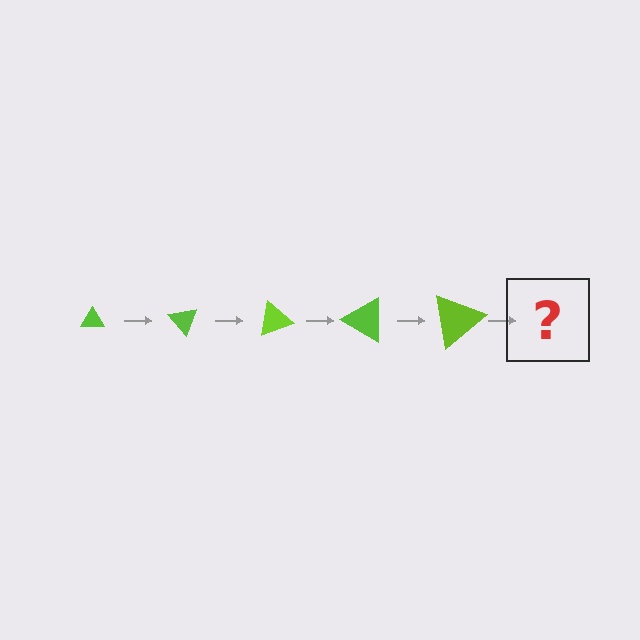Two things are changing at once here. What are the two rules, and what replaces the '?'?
The two rules are that the triangle grows larger each step and it rotates 50 degrees each step. The '?' should be a triangle, larger than the previous one and rotated 250 degrees from the start.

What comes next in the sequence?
The next element should be a triangle, larger than the previous one and rotated 250 degrees from the start.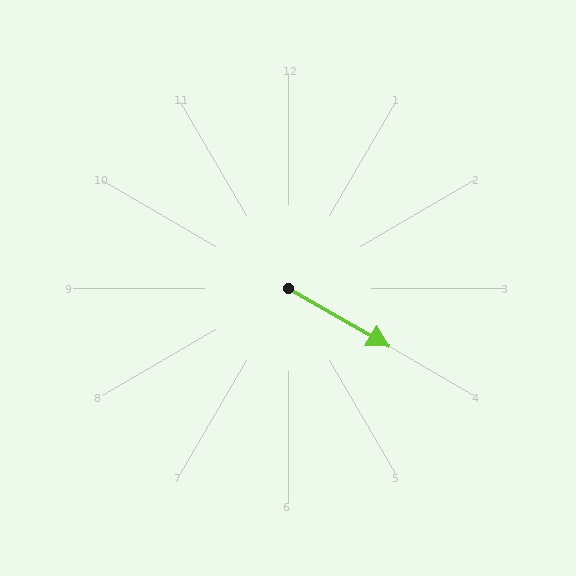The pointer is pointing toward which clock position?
Roughly 4 o'clock.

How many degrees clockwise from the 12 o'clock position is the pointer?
Approximately 120 degrees.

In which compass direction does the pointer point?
Southeast.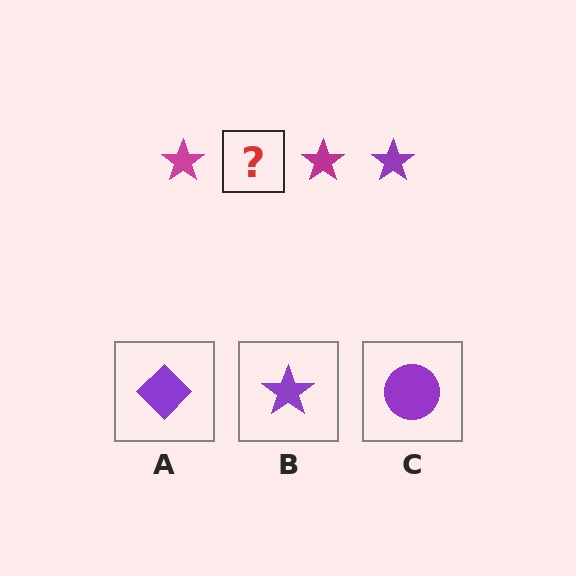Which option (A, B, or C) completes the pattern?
B.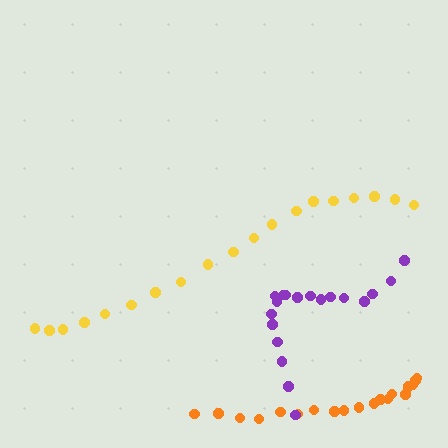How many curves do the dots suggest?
There are 3 distinct paths.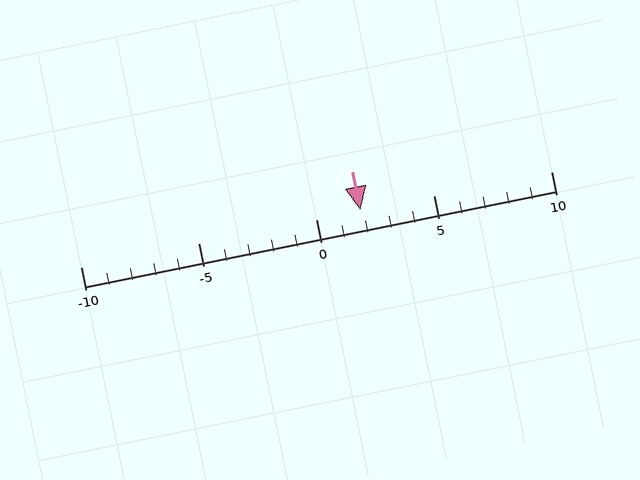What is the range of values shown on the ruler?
The ruler shows values from -10 to 10.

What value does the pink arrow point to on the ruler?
The pink arrow points to approximately 2.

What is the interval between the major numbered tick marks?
The major tick marks are spaced 5 units apart.